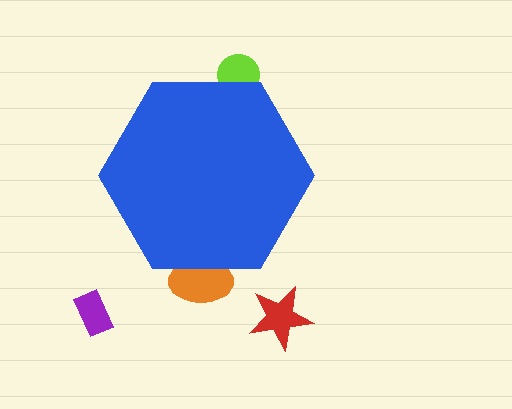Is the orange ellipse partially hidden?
Yes, the orange ellipse is partially hidden behind the blue hexagon.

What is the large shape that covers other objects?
A blue hexagon.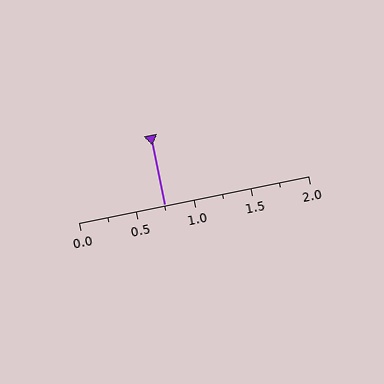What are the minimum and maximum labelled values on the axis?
The axis runs from 0.0 to 2.0.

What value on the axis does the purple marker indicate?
The marker indicates approximately 0.75.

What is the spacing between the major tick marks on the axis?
The major ticks are spaced 0.5 apart.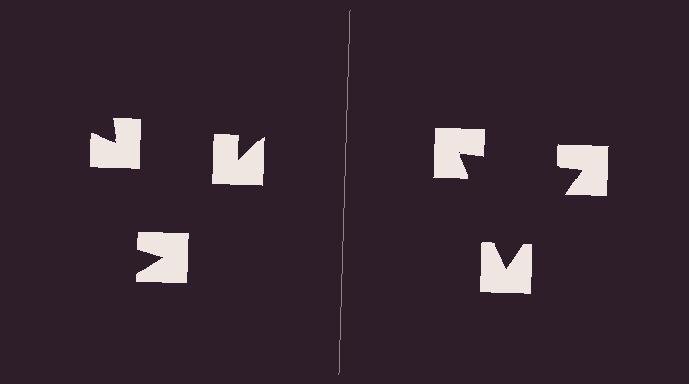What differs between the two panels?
The notched squares are positioned identically on both sides; only the wedge orientations differ. On the right they align to a triangle; on the left they are misaligned.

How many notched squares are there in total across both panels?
6 — 3 on each side.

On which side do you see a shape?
An illusory triangle appears on the right side. On the left side the wedge cuts are rotated, so no coherent shape forms.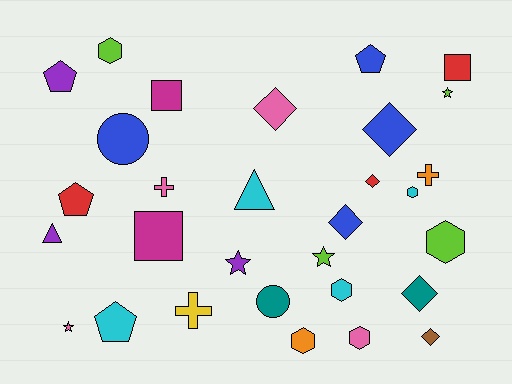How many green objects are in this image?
There are no green objects.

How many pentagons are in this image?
There are 4 pentagons.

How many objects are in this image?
There are 30 objects.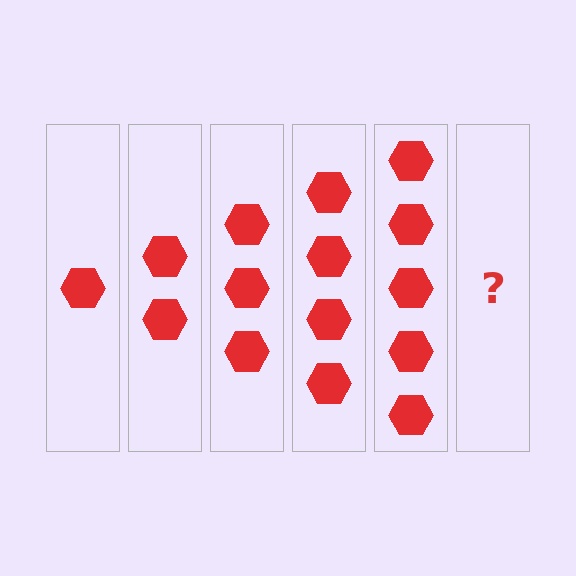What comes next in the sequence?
The next element should be 6 hexagons.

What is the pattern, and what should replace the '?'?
The pattern is that each step adds one more hexagon. The '?' should be 6 hexagons.